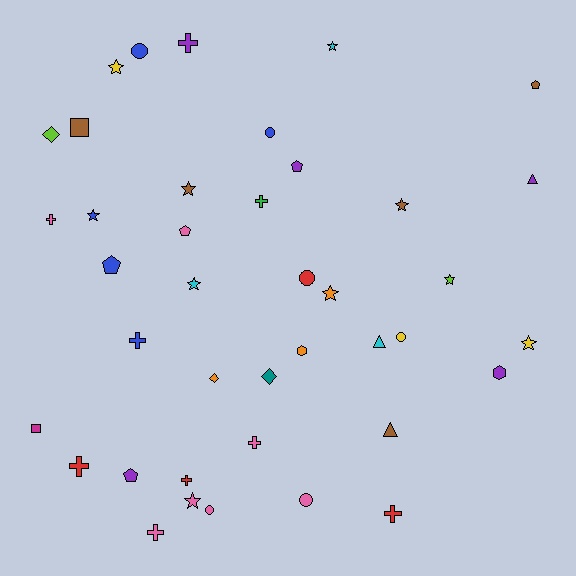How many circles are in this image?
There are 6 circles.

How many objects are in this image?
There are 40 objects.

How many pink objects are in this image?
There are 7 pink objects.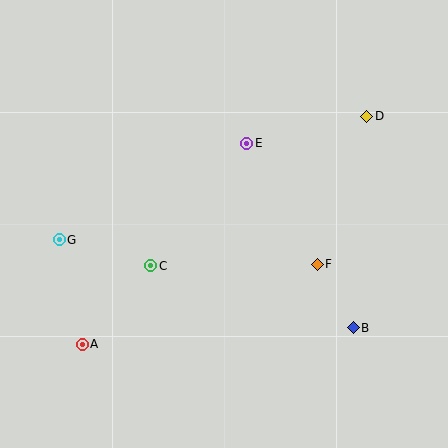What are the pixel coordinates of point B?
Point B is at (353, 328).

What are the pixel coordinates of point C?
Point C is at (151, 266).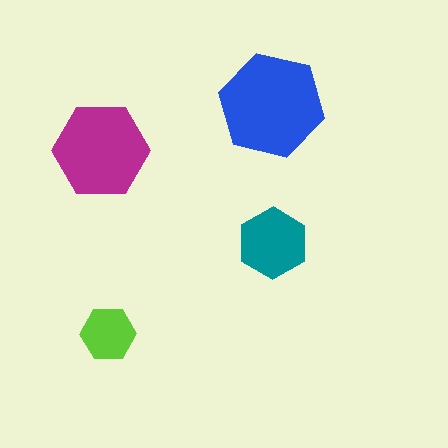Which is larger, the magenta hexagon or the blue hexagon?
The blue one.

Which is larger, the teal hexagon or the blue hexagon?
The blue one.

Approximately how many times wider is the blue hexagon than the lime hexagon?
About 2 times wider.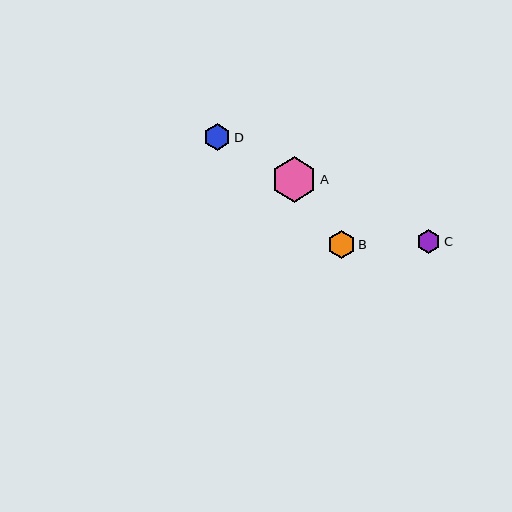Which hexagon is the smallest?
Hexagon C is the smallest with a size of approximately 24 pixels.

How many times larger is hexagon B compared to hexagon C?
Hexagon B is approximately 1.2 times the size of hexagon C.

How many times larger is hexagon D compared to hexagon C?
Hexagon D is approximately 1.1 times the size of hexagon C.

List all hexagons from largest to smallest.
From largest to smallest: A, B, D, C.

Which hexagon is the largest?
Hexagon A is the largest with a size of approximately 45 pixels.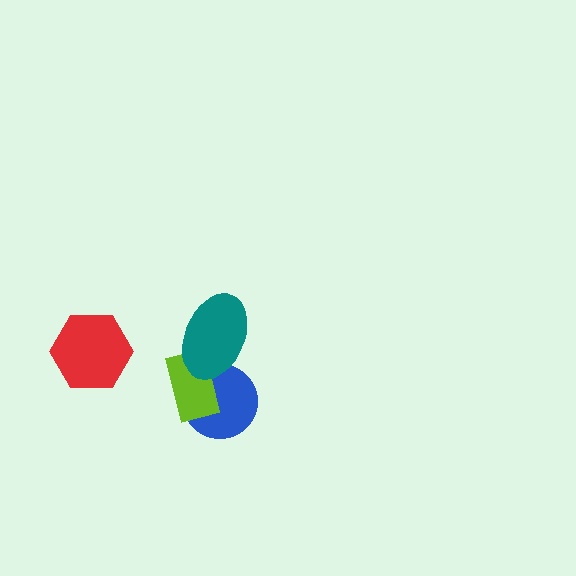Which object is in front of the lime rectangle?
The teal ellipse is in front of the lime rectangle.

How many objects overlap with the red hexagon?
0 objects overlap with the red hexagon.